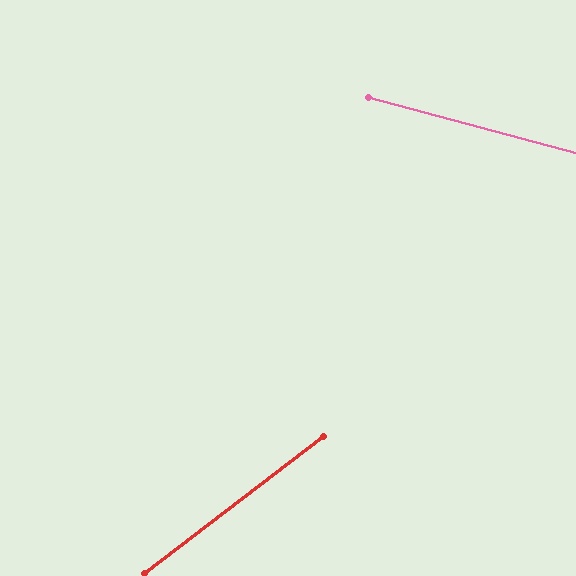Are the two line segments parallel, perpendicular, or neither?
Neither parallel nor perpendicular — they differ by about 53°.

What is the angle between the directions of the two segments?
Approximately 53 degrees.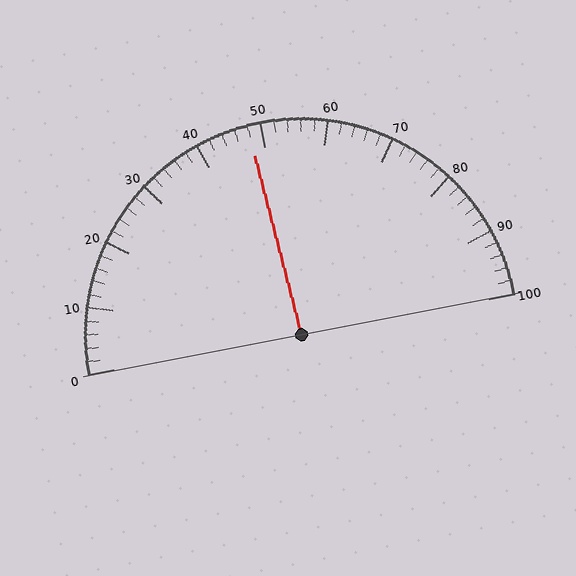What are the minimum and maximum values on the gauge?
The gauge ranges from 0 to 100.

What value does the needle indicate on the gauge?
The needle indicates approximately 48.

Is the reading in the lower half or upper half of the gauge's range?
The reading is in the lower half of the range (0 to 100).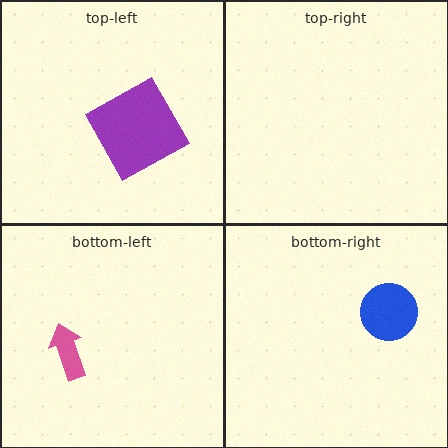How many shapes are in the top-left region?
1.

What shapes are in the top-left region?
The purple square.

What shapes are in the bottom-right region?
The blue circle.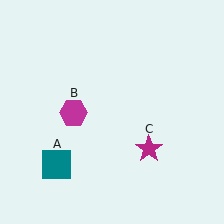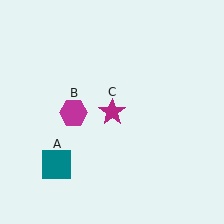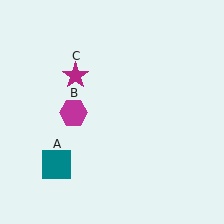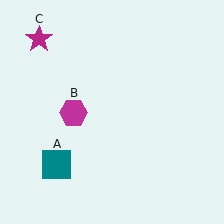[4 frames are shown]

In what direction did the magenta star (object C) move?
The magenta star (object C) moved up and to the left.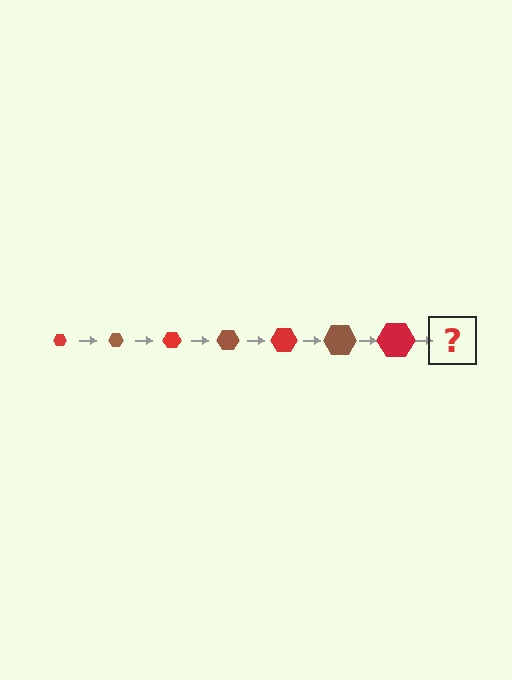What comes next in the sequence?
The next element should be a brown hexagon, larger than the previous one.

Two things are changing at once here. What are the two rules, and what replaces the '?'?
The two rules are that the hexagon grows larger each step and the color cycles through red and brown. The '?' should be a brown hexagon, larger than the previous one.